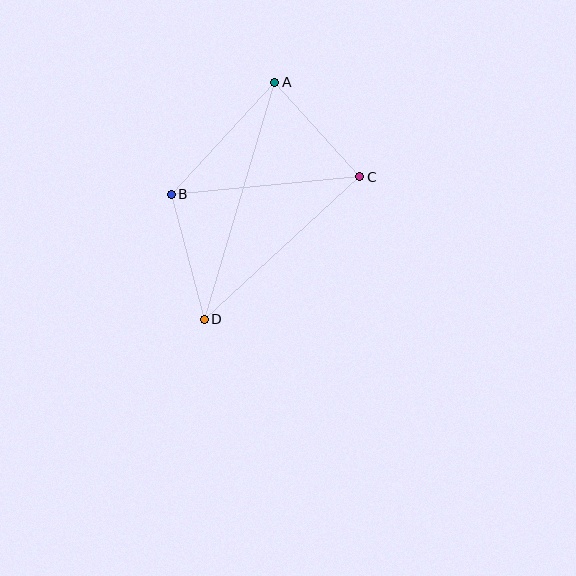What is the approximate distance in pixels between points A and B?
The distance between A and B is approximately 152 pixels.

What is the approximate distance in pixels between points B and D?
The distance between B and D is approximately 129 pixels.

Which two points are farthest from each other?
Points A and D are farthest from each other.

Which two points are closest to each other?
Points A and C are closest to each other.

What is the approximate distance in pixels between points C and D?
The distance between C and D is approximately 211 pixels.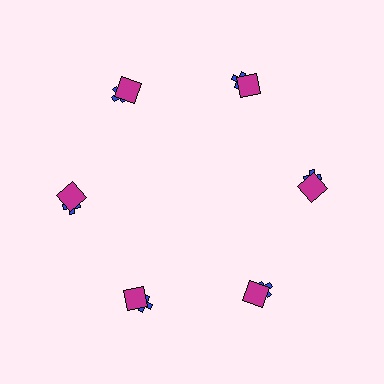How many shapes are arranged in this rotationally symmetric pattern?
There are 12 shapes, arranged in 6 groups of 2.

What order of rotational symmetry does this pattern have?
This pattern has 6-fold rotational symmetry.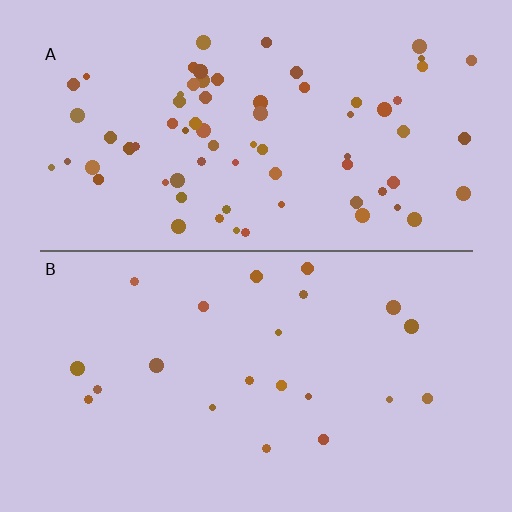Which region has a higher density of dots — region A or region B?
A (the top).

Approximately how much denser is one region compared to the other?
Approximately 3.3× — region A over region B.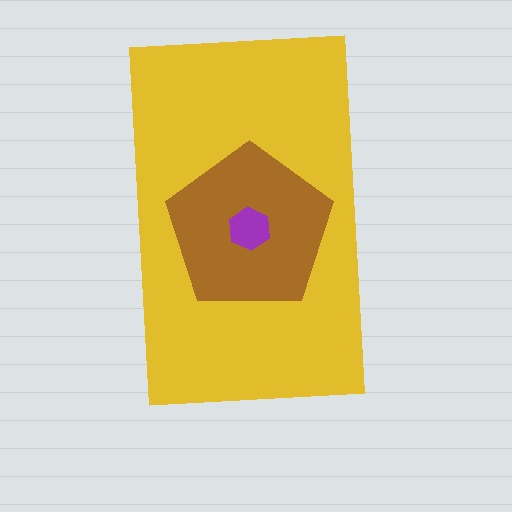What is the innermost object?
The purple hexagon.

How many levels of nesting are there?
3.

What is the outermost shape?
The yellow rectangle.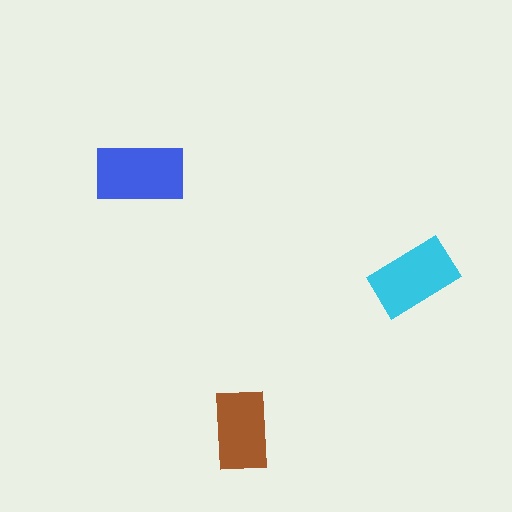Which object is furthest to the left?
The blue rectangle is leftmost.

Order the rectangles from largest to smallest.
the blue one, the cyan one, the brown one.